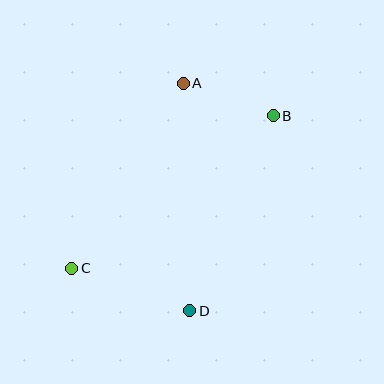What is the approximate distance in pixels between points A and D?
The distance between A and D is approximately 228 pixels.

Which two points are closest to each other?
Points A and B are closest to each other.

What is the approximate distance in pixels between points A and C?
The distance between A and C is approximately 216 pixels.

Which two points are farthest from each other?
Points B and C are farthest from each other.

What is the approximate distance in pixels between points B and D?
The distance between B and D is approximately 212 pixels.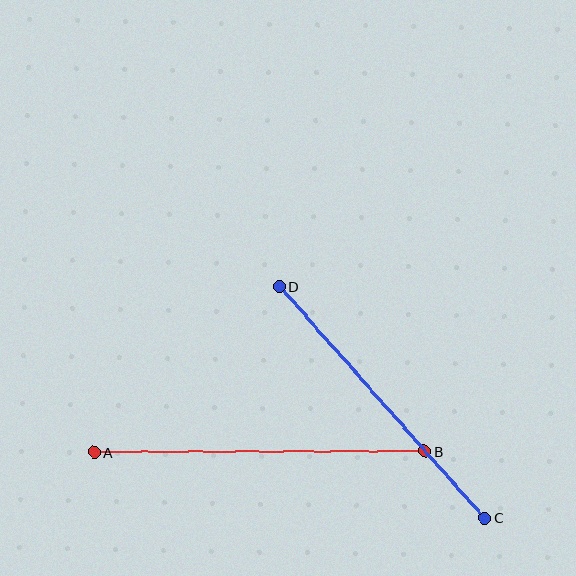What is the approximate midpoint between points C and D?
The midpoint is at approximately (382, 402) pixels.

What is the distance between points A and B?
The distance is approximately 330 pixels.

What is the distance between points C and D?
The distance is approximately 309 pixels.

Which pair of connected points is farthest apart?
Points A and B are farthest apart.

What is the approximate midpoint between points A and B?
The midpoint is at approximately (260, 452) pixels.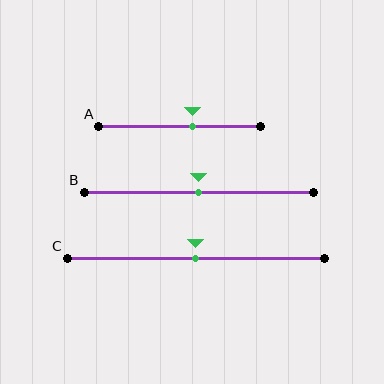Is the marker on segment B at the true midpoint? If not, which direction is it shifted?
Yes, the marker on segment B is at the true midpoint.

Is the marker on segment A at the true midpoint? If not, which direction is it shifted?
No, the marker on segment A is shifted to the right by about 8% of the segment length.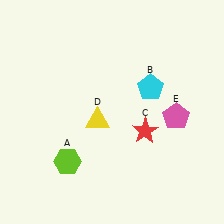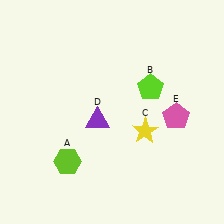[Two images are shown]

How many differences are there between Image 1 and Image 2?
There are 3 differences between the two images.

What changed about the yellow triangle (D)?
In Image 1, D is yellow. In Image 2, it changed to purple.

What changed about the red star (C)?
In Image 1, C is red. In Image 2, it changed to yellow.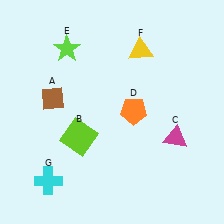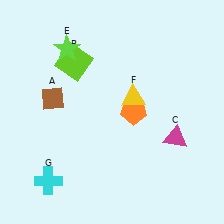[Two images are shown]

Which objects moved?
The objects that moved are: the lime square (B), the yellow triangle (F).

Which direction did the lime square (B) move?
The lime square (B) moved up.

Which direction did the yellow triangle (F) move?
The yellow triangle (F) moved down.